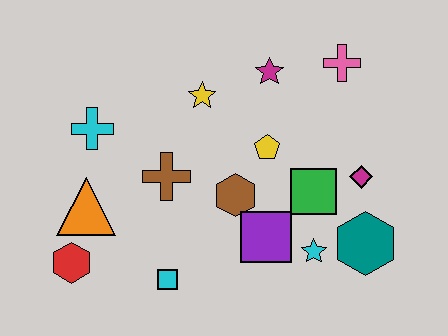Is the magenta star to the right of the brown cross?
Yes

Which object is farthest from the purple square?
The cyan cross is farthest from the purple square.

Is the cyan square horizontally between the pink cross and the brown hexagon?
No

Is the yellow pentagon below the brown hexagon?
No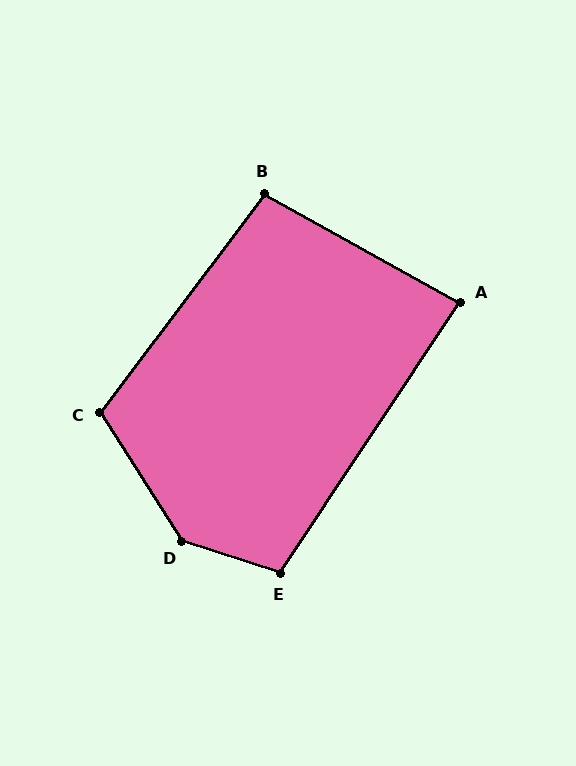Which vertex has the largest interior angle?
D, at approximately 141 degrees.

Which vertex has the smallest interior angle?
A, at approximately 85 degrees.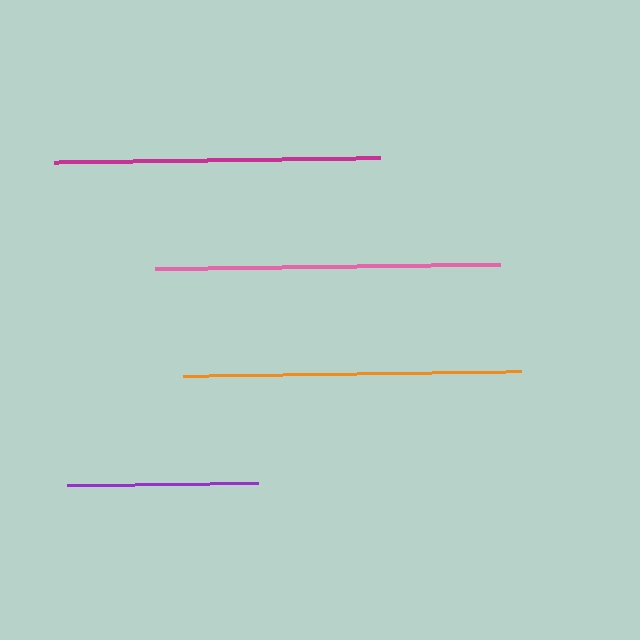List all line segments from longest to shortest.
From longest to shortest: pink, orange, magenta, purple.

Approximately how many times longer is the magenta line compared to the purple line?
The magenta line is approximately 1.7 times the length of the purple line.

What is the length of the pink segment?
The pink segment is approximately 345 pixels long.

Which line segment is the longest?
The pink line is the longest at approximately 345 pixels.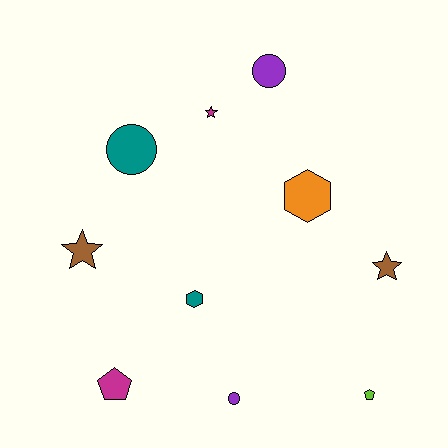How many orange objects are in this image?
There is 1 orange object.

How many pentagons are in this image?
There are 2 pentagons.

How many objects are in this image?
There are 10 objects.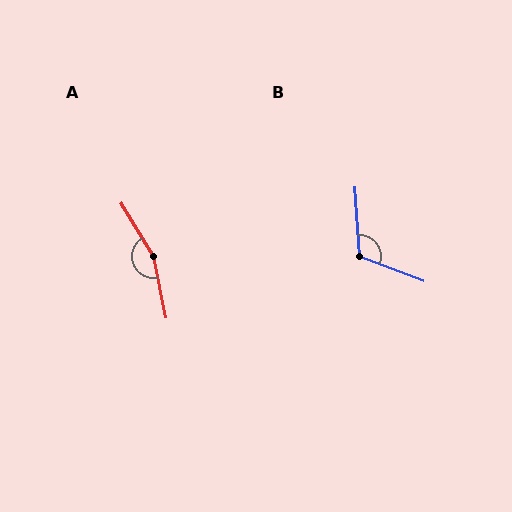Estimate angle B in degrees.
Approximately 114 degrees.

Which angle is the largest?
A, at approximately 160 degrees.